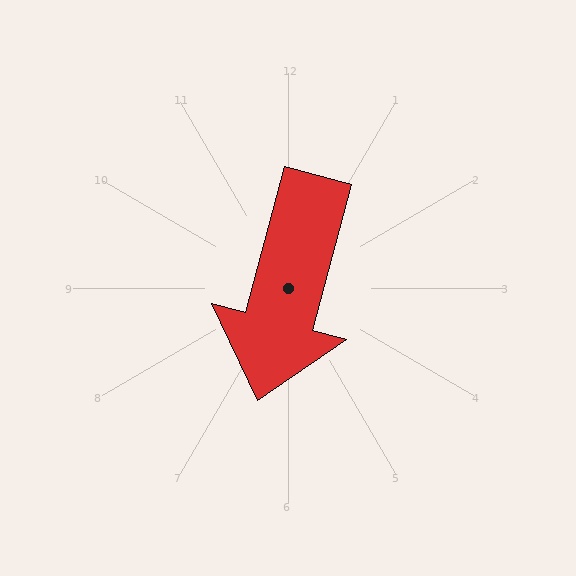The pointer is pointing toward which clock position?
Roughly 6 o'clock.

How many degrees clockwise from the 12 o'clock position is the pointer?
Approximately 195 degrees.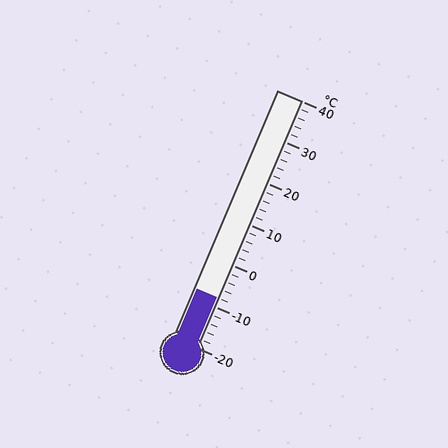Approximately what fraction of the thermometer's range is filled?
The thermometer is filled to approximately 20% of its range.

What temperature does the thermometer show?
The thermometer shows approximately -8°C.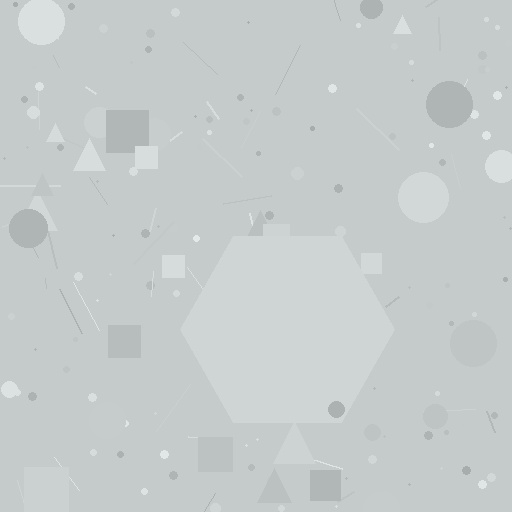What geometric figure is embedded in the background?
A hexagon is embedded in the background.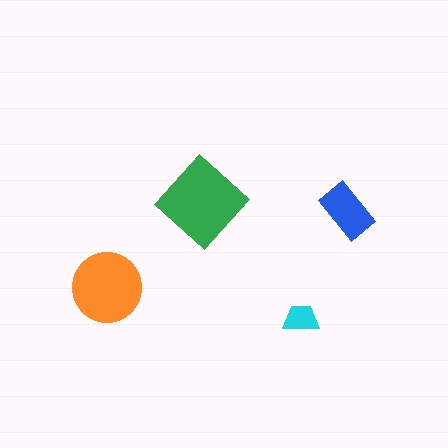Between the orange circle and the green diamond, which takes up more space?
The green diamond.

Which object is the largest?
The green diamond.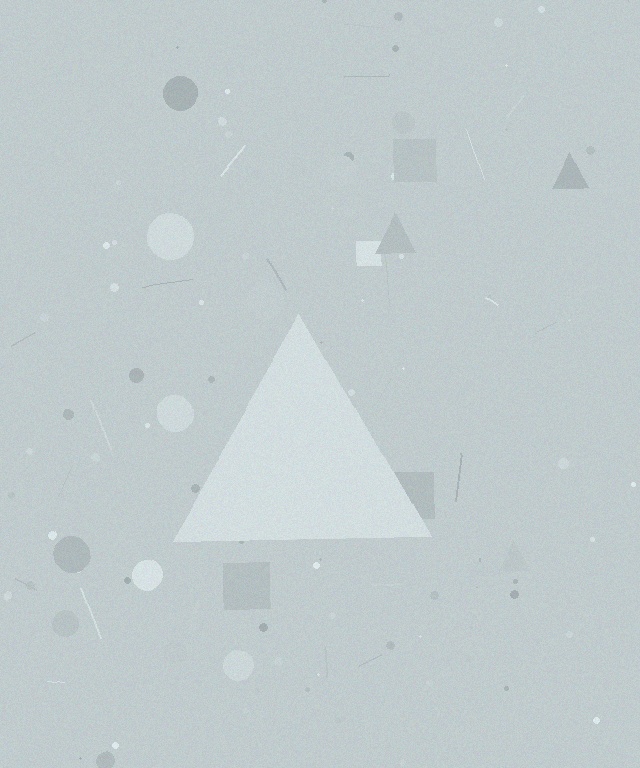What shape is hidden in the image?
A triangle is hidden in the image.